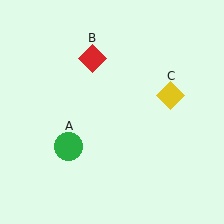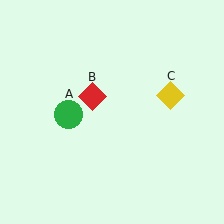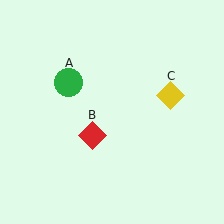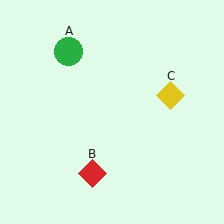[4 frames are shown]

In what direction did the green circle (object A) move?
The green circle (object A) moved up.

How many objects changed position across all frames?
2 objects changed position: green circle (object A), red diamond (object B).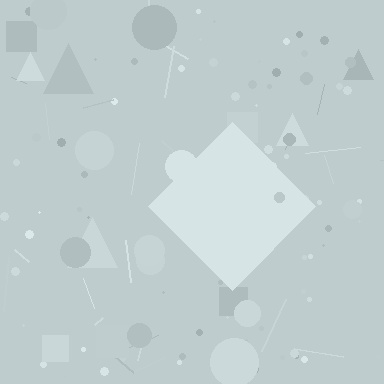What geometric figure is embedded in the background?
A diamond is embedded in the background.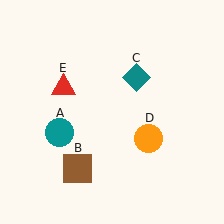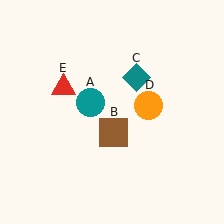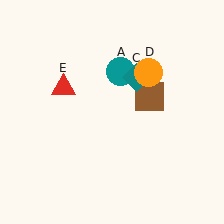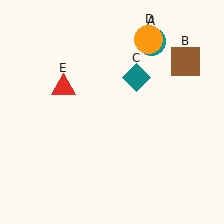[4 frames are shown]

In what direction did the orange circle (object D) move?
The orange circle (object D) moved up.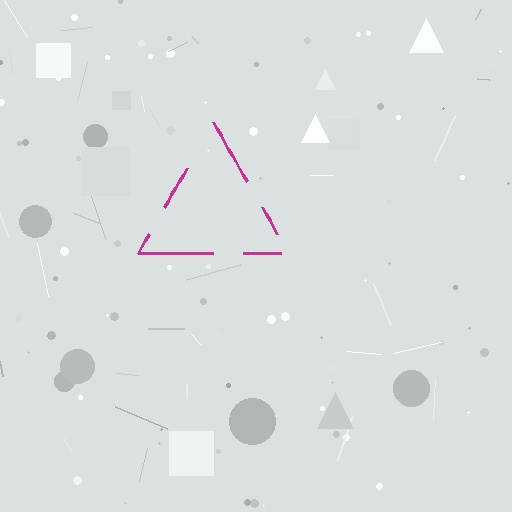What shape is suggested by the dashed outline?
The dashed outline suggests a triangle.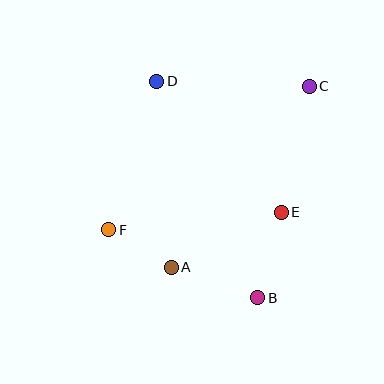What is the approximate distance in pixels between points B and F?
The distance between B and F is approximately 164 pixels.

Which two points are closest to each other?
Points A and F are closest to each other.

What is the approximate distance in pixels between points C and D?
The distance between C and D is approximately 152 pixels.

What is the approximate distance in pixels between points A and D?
The distance between A and D is approximately 186 pixels.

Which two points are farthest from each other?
Points C and F are farthest from each other.